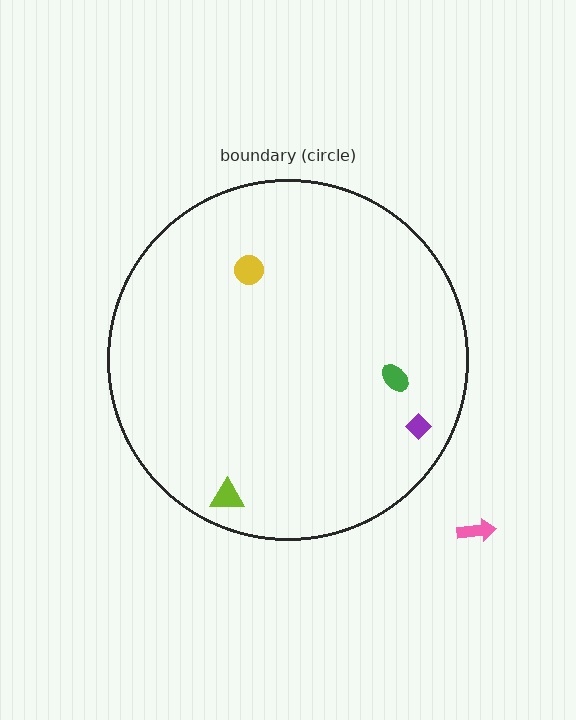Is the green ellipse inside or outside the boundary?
Inside.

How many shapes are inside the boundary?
4 inside, 1 outside.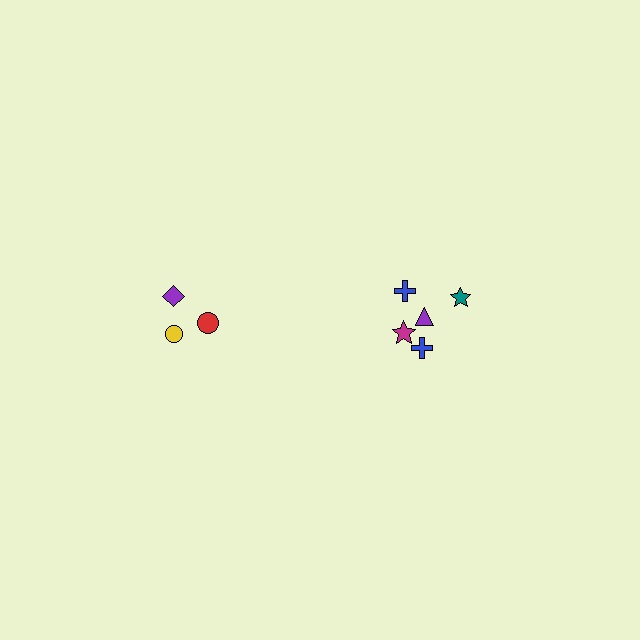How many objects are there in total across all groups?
There are 8 objects.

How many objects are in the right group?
There are 5 objects.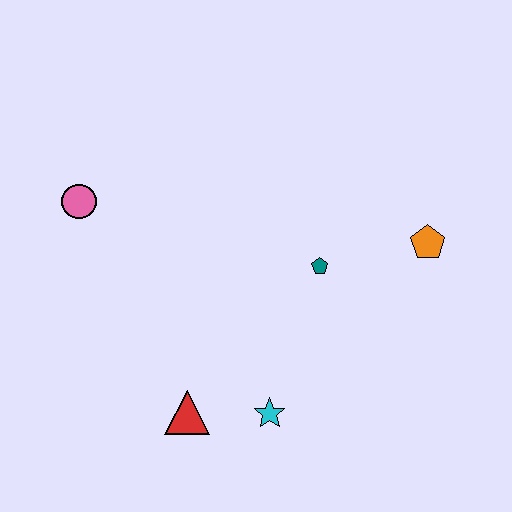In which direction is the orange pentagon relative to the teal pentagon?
The orange pentagon is to the right of the teal pentagon.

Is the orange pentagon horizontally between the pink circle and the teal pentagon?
No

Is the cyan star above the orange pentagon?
No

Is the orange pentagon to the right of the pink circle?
Yes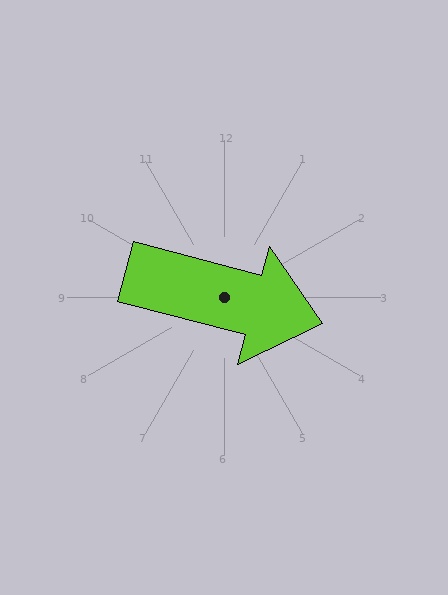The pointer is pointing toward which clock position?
Roughly 3 o'clock.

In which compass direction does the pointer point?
East.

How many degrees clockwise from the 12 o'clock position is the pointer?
Approximately 105 degrees.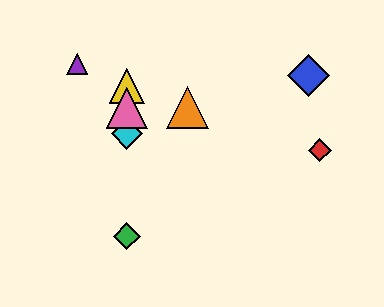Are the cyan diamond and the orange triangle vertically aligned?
No, the cyan diamond is at x≈127 and the orange triangle is at x≈188.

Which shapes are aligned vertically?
The green diamond, the yellow triangle, the cyan diamond, the pink triangle are aligned vertically.